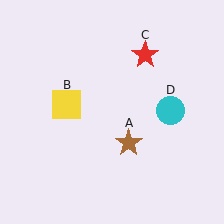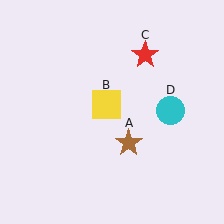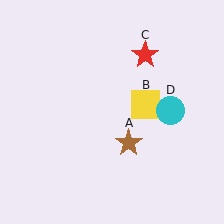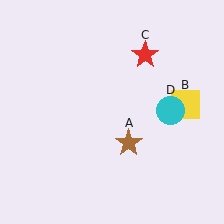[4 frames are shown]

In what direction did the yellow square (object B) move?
The yellow square (object B) moved right.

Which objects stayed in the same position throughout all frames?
Brown star (object A) and red star (object C) and cyan circle (object D) remained stationary.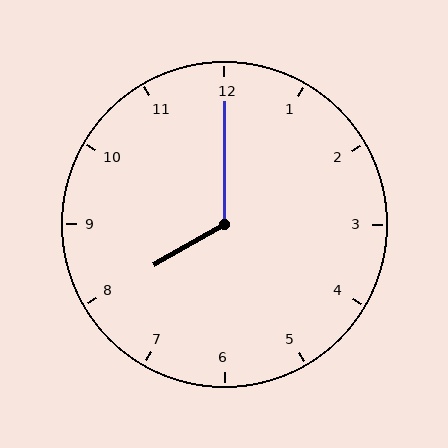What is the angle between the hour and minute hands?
Approximately 120 degrees.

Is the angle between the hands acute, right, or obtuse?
It is obtuse.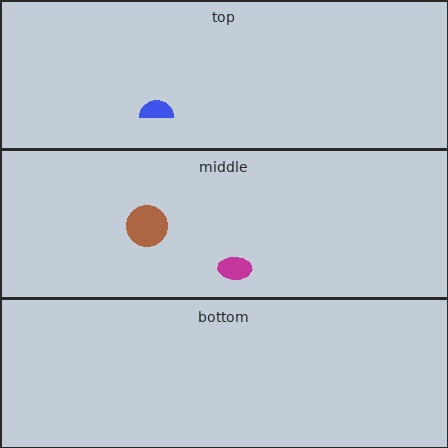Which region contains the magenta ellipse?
The middle region.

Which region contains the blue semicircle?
The top region.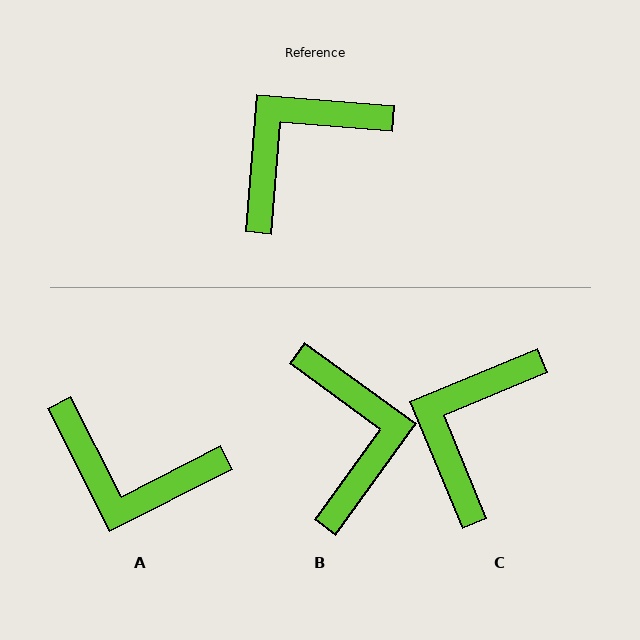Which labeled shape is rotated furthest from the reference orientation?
A, about 121 degrees away.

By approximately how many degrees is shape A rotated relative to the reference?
Approximately 121 degrees counter-clockwise.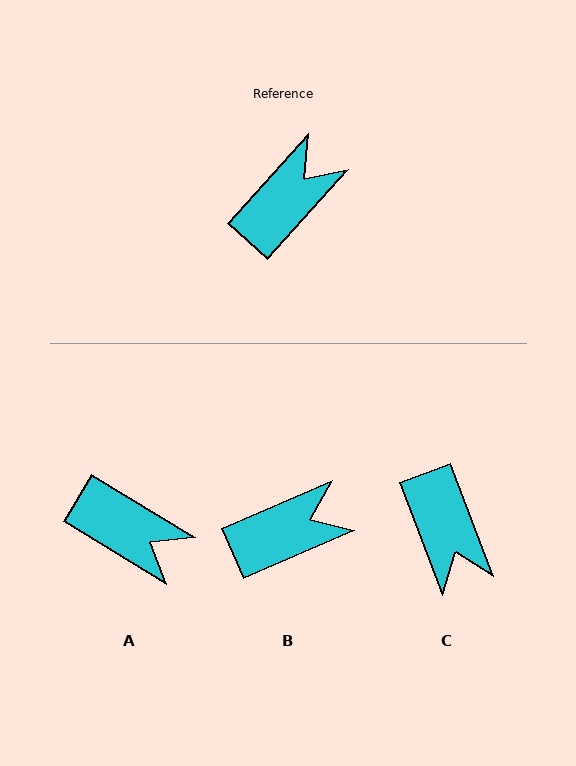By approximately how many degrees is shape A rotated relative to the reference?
Approximately 79 degrees clockwise.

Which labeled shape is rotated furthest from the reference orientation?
C, about 117 degrees away.